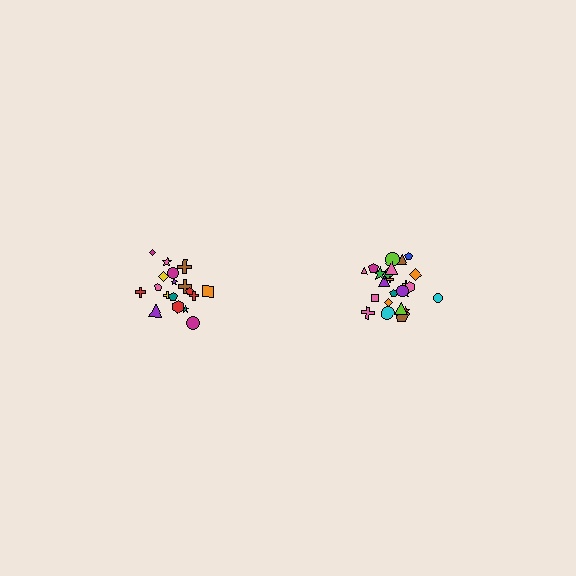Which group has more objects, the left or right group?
The right group.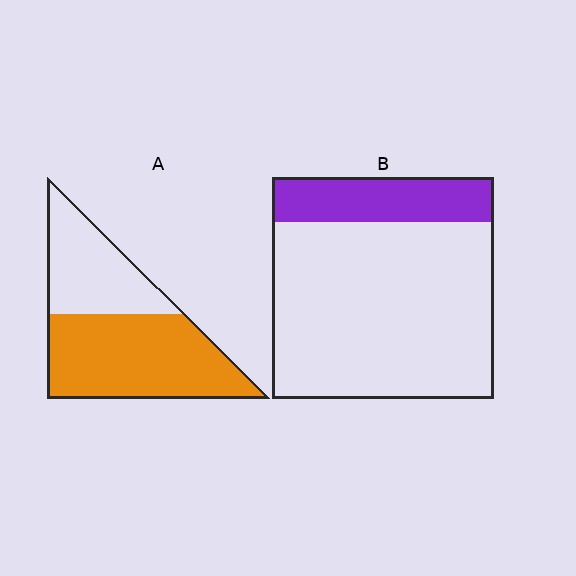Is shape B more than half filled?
No.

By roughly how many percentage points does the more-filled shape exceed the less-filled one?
By roughly 40 percentage points (A over B).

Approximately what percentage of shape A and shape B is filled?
A is approximately 60% and B is approximately 20%.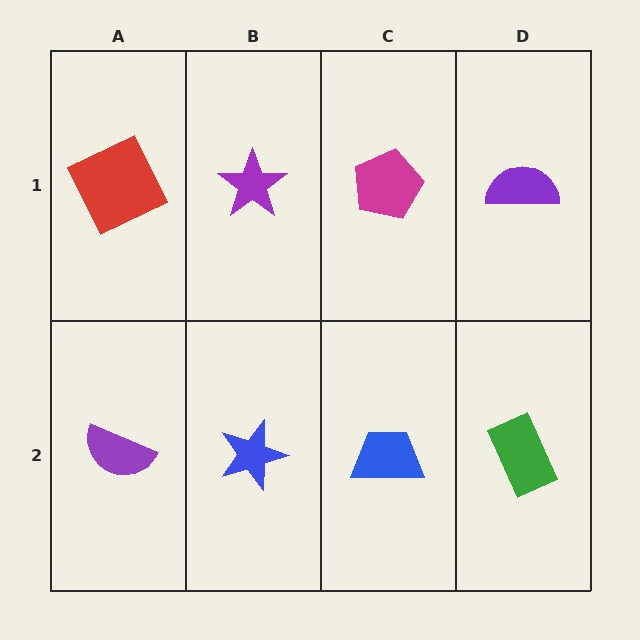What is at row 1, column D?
A purple semicircle.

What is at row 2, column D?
A green rectangle.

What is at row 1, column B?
A purple star.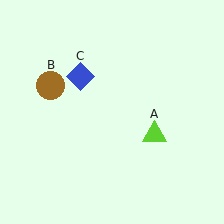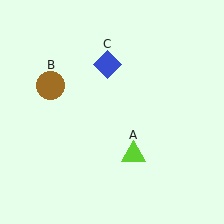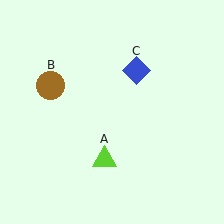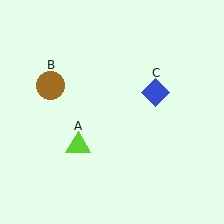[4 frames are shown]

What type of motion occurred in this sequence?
The lime triangle (object A), blue diamond (object C) rotated clockwise around the center of the scene.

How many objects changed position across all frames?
2 objects changed position: lime triangle (object A), blue diamond (object C).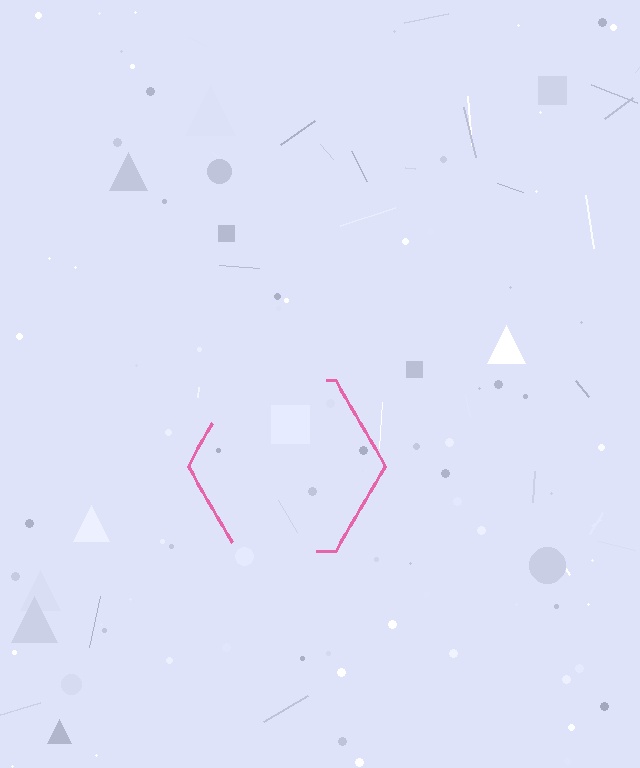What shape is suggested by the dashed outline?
The dashed outline suggests a hexagon.